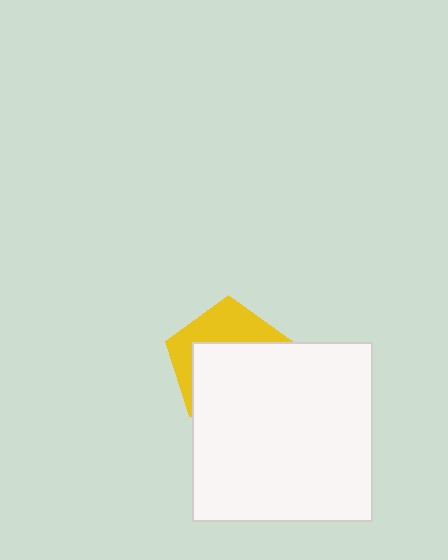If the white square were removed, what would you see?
You would see the complete yellow pentagon.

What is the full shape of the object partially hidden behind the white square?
The partially hidden object is a yellow pentagon.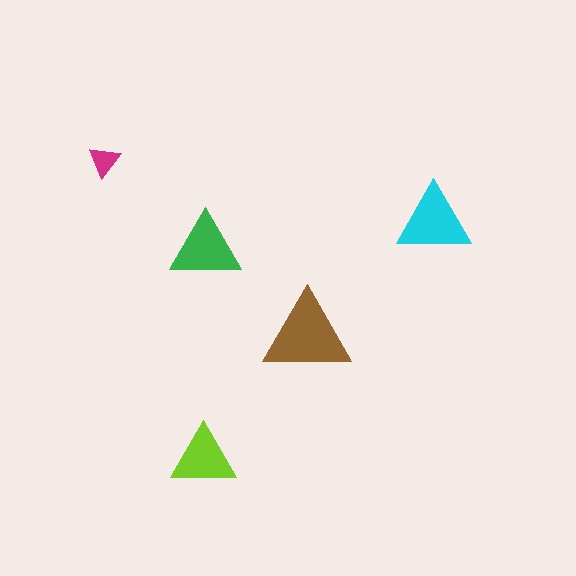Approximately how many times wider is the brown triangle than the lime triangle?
About 1.5 times wider.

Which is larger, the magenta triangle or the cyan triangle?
The cyan one.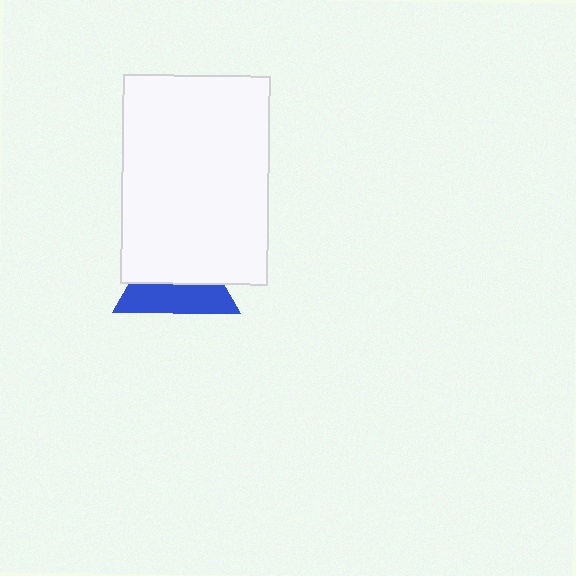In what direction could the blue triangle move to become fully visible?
The blue triangle could move down. That would shift it out from behind the white rectangle entirely.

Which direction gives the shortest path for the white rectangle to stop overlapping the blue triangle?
Moving up gives the shortest separation.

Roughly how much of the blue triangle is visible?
About half of it is visible (roughly 46%).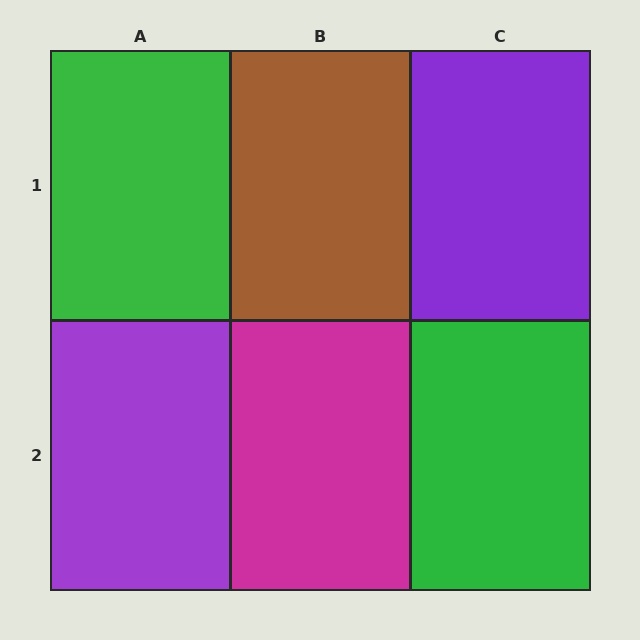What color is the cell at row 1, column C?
Purple.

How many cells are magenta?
1 cell is magenta.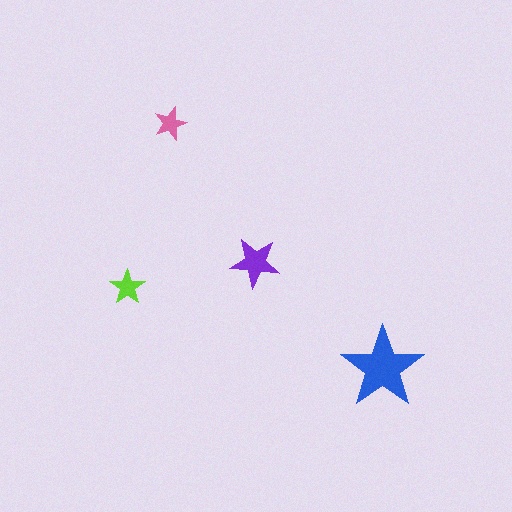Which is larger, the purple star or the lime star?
The purple one.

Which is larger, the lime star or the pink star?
The lime one.